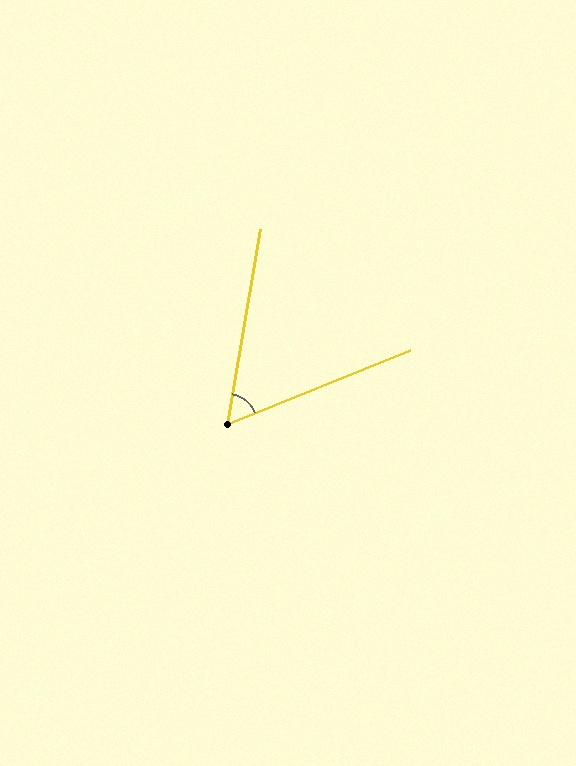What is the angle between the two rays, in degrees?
Approximately 58 degrees.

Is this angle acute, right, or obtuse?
It is acute.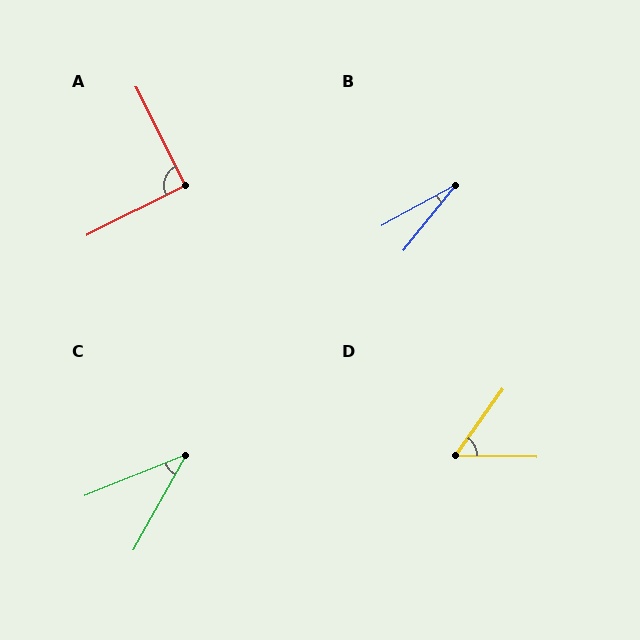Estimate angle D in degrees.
Approximately 55 degrees.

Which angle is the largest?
A, at approximately 90 degrees.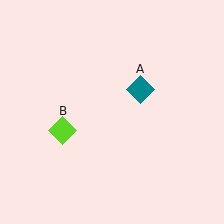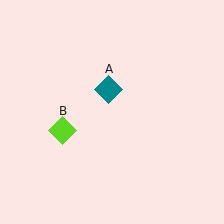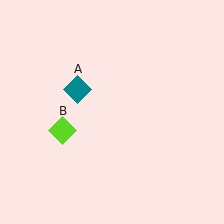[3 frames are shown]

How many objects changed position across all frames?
1 object changed position: teal diamond (object A).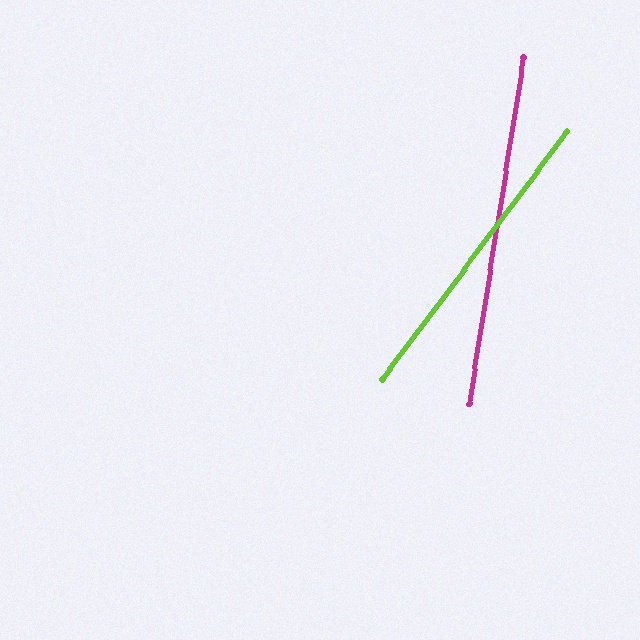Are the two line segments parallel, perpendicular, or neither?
Neither parallel nor perpendicular — they differ by about 28°.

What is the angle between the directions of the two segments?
Approximately 28 degrees.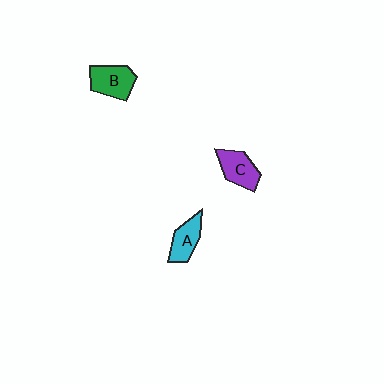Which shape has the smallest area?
Shape A (cyan).